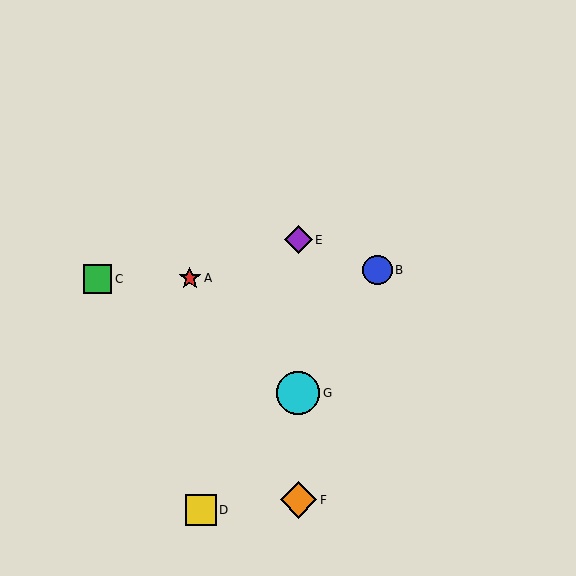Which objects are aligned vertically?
Objects E, F, G are aligned vertically.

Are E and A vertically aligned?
No, E is at x≈298 and A is at x≈190.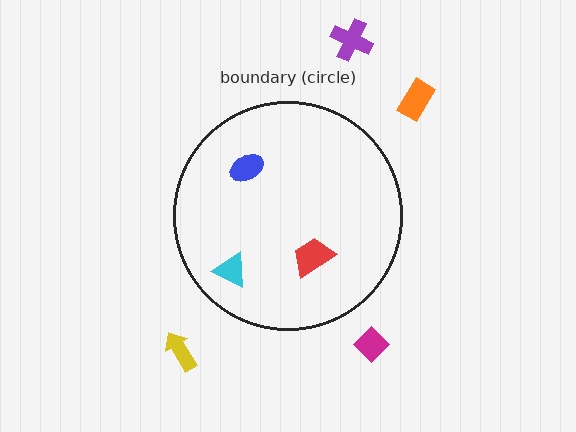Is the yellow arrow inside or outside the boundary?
Outside.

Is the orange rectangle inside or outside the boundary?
Outside.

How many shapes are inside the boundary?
3 inside, 4 outside.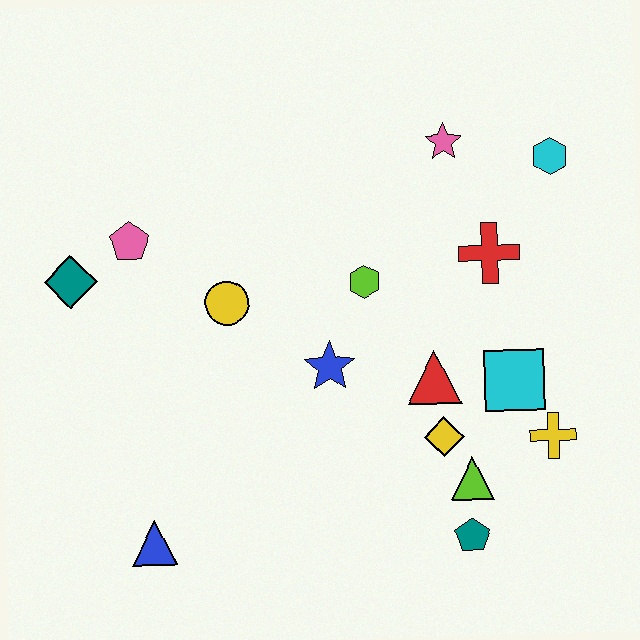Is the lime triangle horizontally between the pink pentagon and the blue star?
No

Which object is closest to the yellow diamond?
The lime triangle is closest to the yellow diamond.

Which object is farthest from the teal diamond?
The yellow cross is farthest from the teal diamond.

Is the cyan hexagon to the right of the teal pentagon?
Yes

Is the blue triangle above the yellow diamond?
No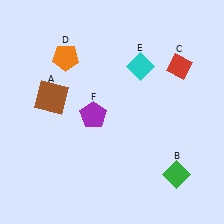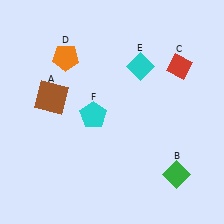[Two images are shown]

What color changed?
The pentagon (F) changed from purple in Image 1 to cyan in Image 2.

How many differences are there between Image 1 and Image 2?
There is 1 difference between the two images.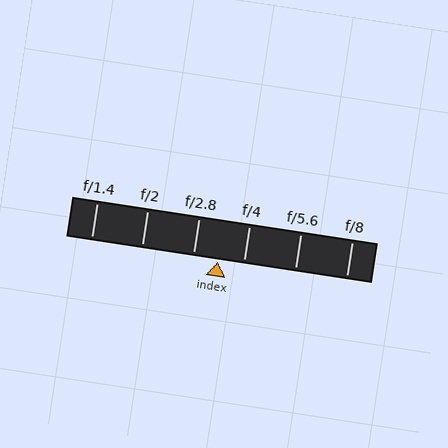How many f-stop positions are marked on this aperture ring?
There are 6 f-stop positions marked.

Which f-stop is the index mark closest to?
The index mark is closest to f/2.8.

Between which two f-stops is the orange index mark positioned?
The index mark is between f/2.8 and f/4.